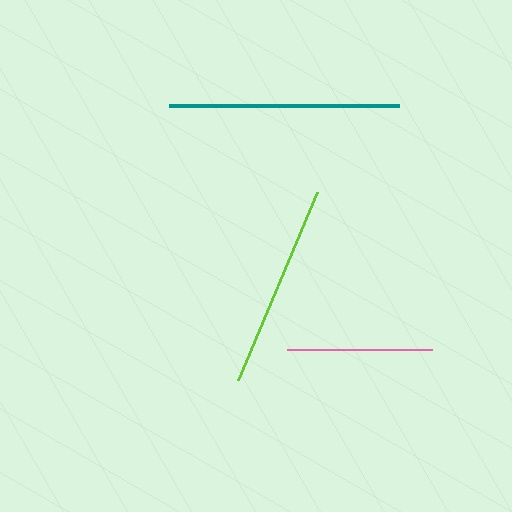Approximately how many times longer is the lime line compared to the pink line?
The lime line is approximately 1.4 times the length of the pink line.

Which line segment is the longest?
The teal line is the longest at approximately 230 pixels.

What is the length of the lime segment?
The lime segment is approximately 204 pixels long.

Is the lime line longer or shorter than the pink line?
The lime line is longer than the pink line.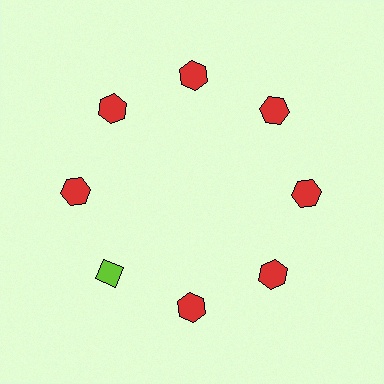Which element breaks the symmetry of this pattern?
The lime diamond at roughly the 8 o'clock position breaks the symmetry. All other shapes are red hexagons.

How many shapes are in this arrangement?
There are 8 shapes arranged in a ring pattern.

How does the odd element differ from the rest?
It differs in both color (lime instead of red) and shape (diamond instead of hexagon).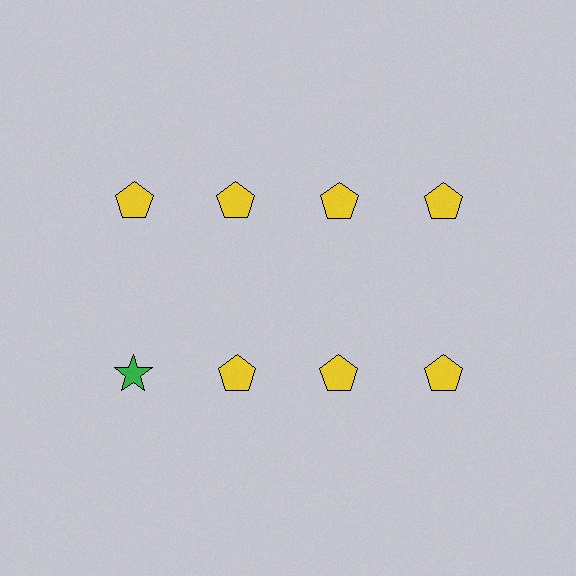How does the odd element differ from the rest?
It differs in both color (green instead of yellow) and shape (star instead of pentagon).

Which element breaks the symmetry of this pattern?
The green star in the second row, leftmost column breaks the symmetry. All other shapes are yellow pentagons.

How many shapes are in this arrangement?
There are 8 shapes arranged in a grid pattern.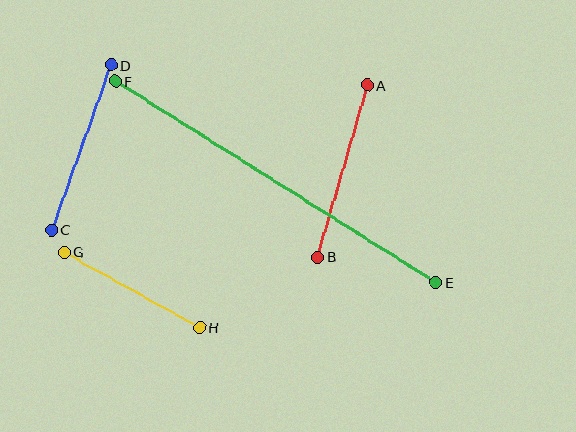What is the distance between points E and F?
The distance is approximately 378 pixels.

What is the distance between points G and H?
The distance is approximately 155 pixels.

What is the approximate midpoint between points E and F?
The midpoint is at approximately (276, 182) pixels.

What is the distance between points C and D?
The distance is approximately 175 pixels.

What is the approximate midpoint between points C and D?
The midpoint is at approximately (81, 147) pixels.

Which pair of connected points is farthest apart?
Points E and F are farthest apart.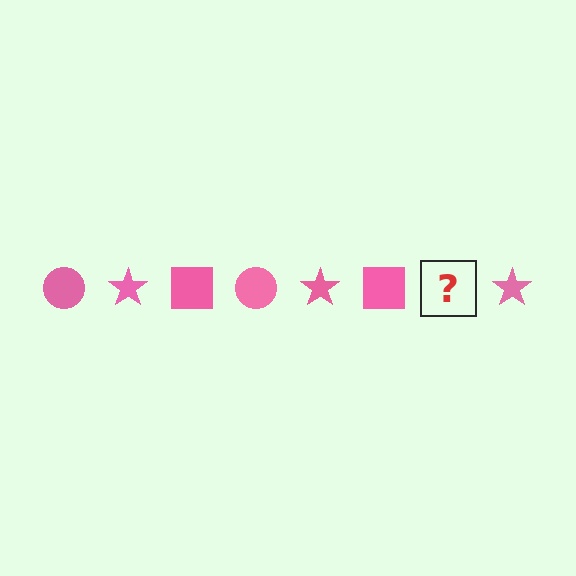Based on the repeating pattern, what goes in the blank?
The blank should be a pink circle.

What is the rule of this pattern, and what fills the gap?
The rule is that the pattern cycles through circle, star, square shapes in pink. The gap should be filled with a pink circle.